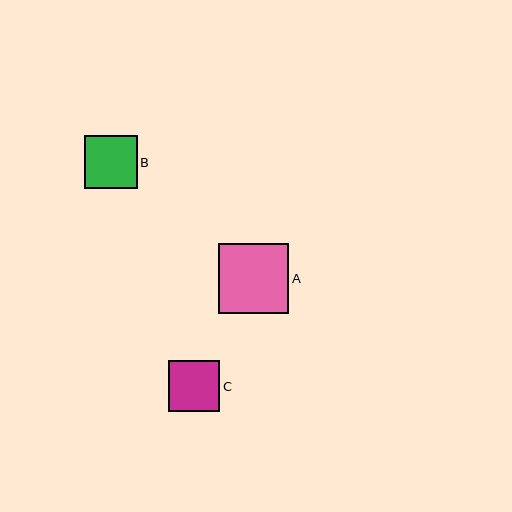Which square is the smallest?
Square C is the smallest with a size of approximately 51 pixels.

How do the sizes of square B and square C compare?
Square B and square C are approximately the same size.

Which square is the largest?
Square A is the largest with a size of approximately 70 pixels.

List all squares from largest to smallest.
From largest to smallest: A, B, C.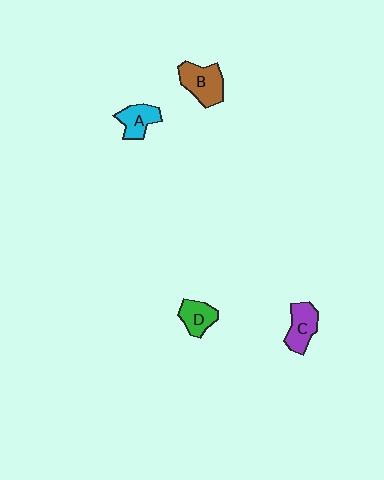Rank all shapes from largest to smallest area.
From largest to smallest: B (brown), C (purple), A (cyan), D (green).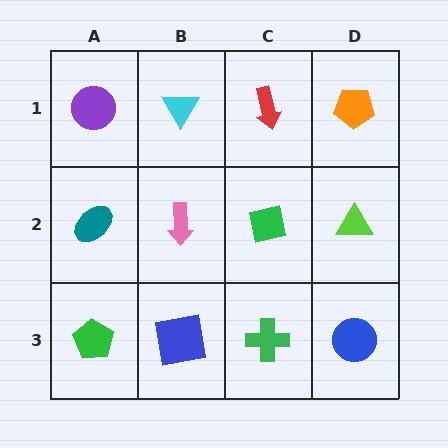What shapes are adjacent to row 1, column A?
A teal ellipse (row 2, column A), a cyan triangle (row 1, column B).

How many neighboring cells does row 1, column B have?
3.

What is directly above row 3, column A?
A teal ellipse.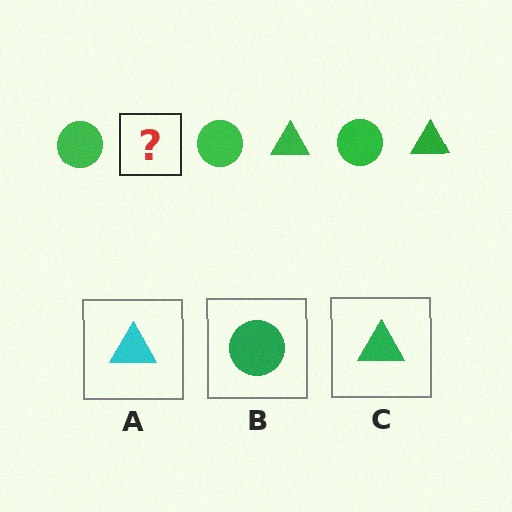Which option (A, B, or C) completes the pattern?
C.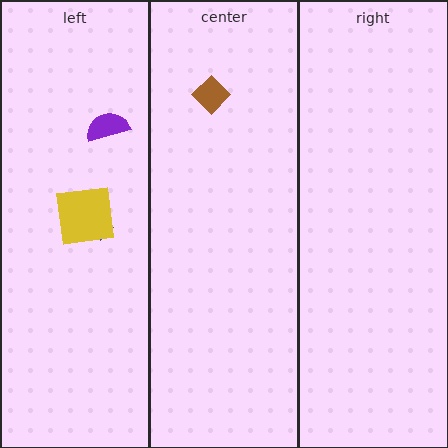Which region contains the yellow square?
The left region.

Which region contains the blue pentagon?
The left region.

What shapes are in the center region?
The brown diamond.